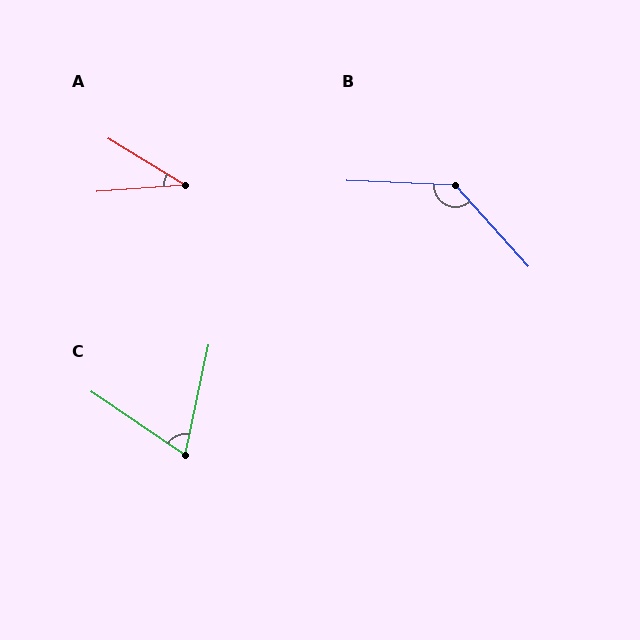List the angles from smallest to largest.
A (36°), C (68°), B (135°).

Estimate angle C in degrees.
Approximately 68 degrees.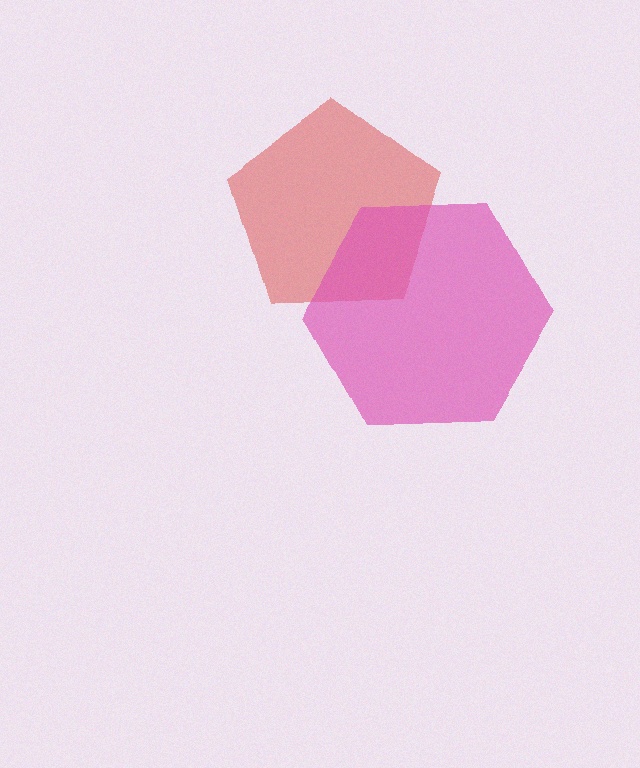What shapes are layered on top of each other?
The layered shapes are: a red pentagon, a pink hexagon.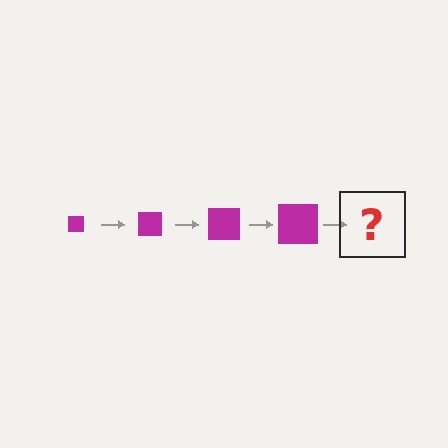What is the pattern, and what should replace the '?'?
The pattern is that the square gets progressively larger each step. The '?' should be a magenta square, larger than the previous one.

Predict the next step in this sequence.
The next step is a magenta square, larger than the previous one.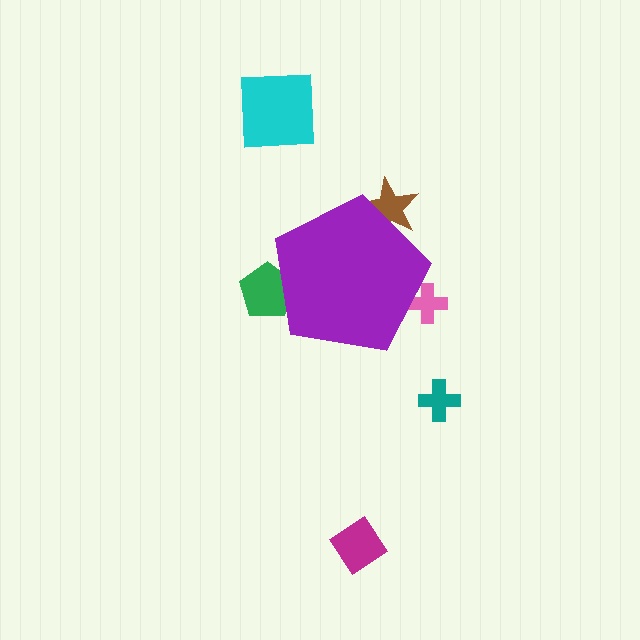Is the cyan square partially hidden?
No, the cyan square is fully visible.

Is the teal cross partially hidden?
No, the teal cross is fully visible.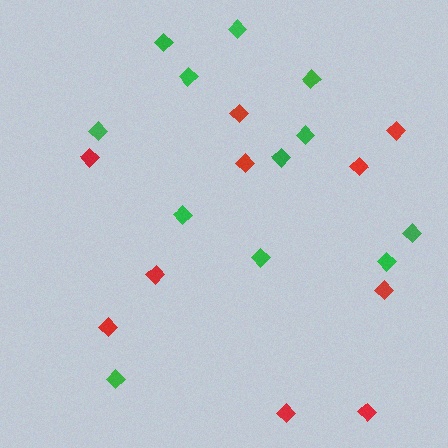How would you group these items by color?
There are 2 groups: one group of red diamonds (10) and one group of green diamonds (12).